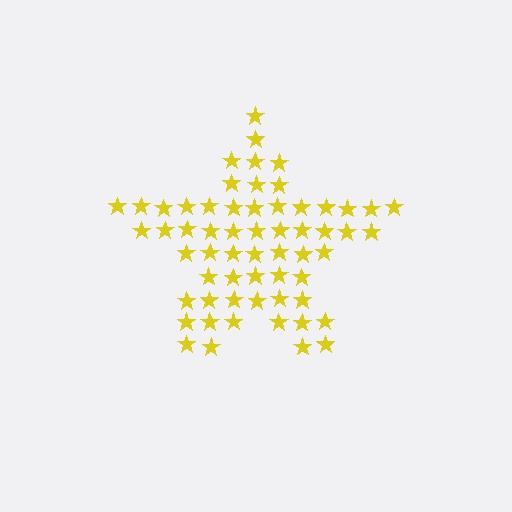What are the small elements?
The small elements are stars.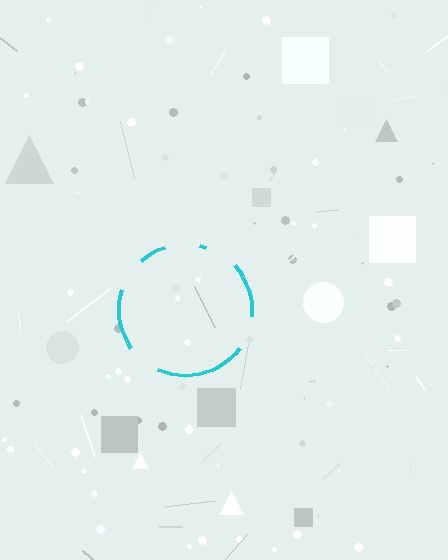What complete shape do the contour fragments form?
The contour fragments form a circle.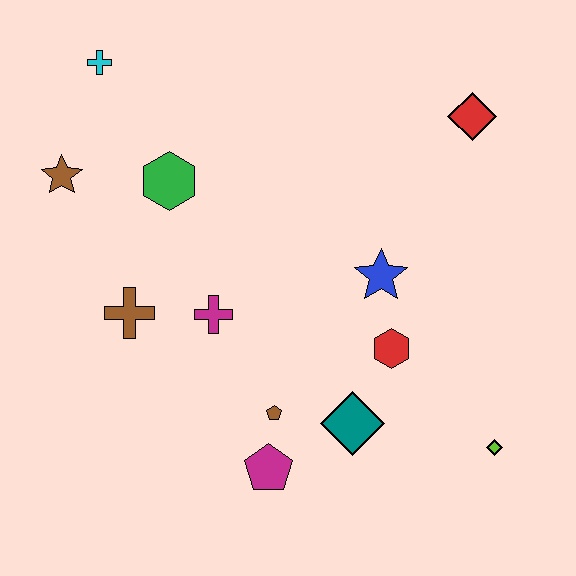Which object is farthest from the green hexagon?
The lime diamond is farthest from the green hexagon.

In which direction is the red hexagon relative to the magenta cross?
The red hexagon is to the right of the magenta cross.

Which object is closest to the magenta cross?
The brown cross is closest to the magenta cross.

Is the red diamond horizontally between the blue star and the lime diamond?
Yes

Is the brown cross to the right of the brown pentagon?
No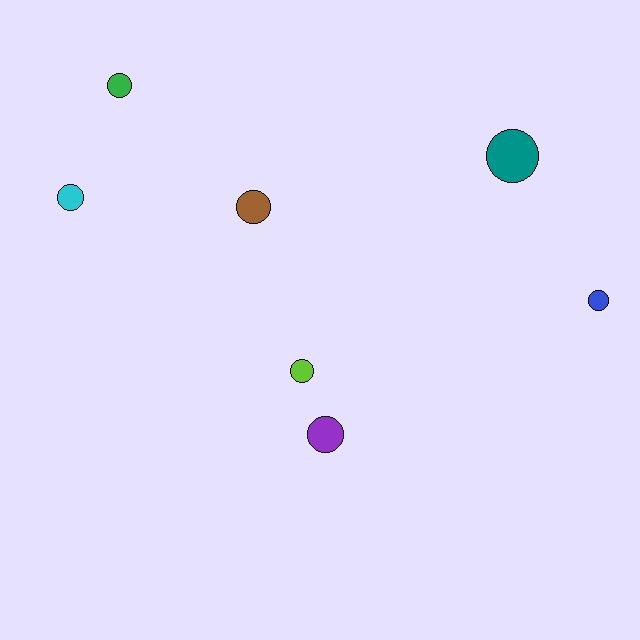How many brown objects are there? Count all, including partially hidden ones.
There is 1 brown object.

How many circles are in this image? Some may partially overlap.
There are 7 circles.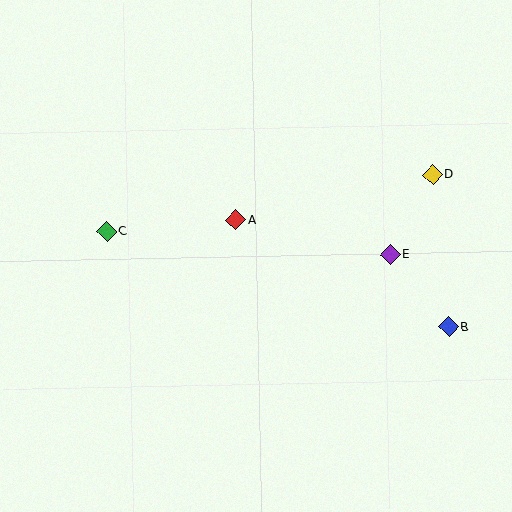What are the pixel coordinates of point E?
Point E is at (390, 255).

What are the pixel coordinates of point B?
Point B is at (449, 327).